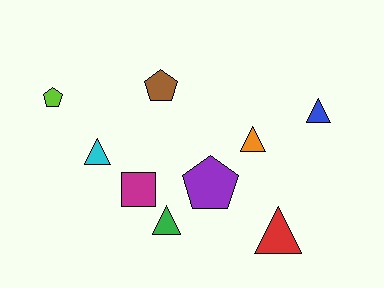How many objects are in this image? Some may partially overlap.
There are 9 objects.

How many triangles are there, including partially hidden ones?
There are 5 triangles.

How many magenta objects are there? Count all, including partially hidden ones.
There is 1 magenta object.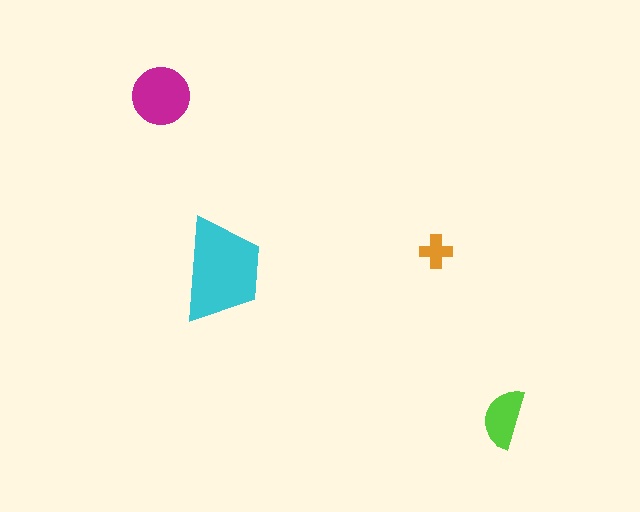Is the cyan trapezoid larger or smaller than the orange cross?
Larger.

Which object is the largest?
The cyan trapezoid.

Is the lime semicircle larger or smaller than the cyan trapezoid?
Smaller.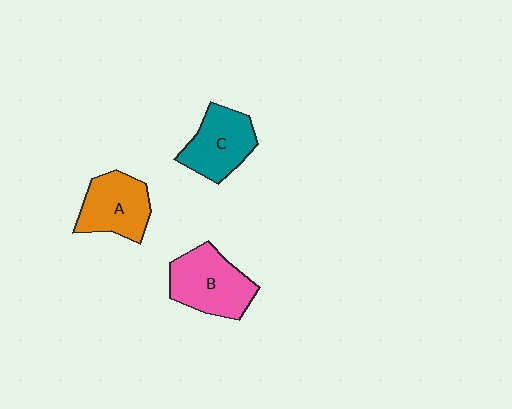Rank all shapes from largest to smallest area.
From largest to smallest: B (pink), A (orange), C (teal).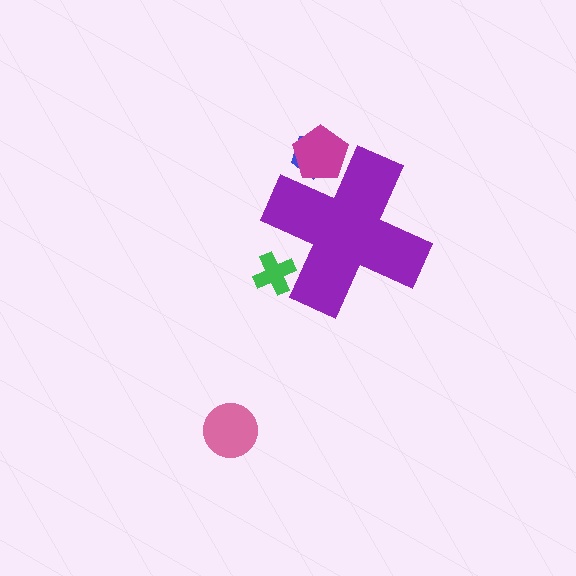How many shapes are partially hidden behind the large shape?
3 shapes are partially hidden.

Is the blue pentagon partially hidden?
Yes, the blue pentagon is partially hidden behind the purple cross.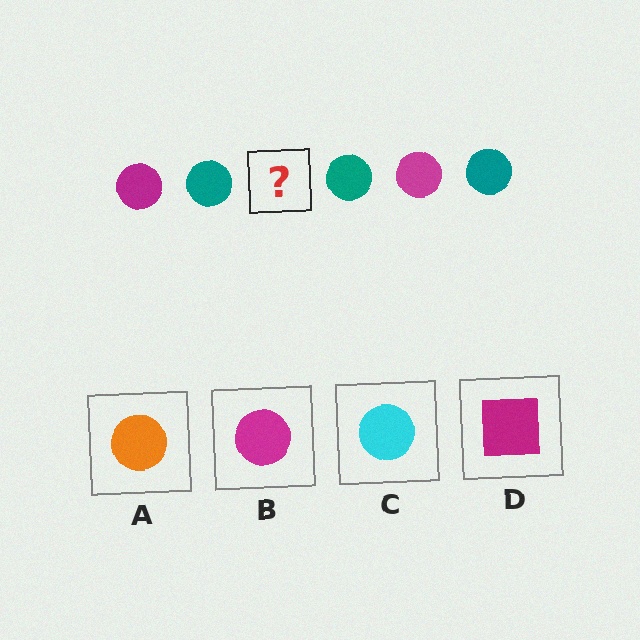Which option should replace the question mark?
Option B.